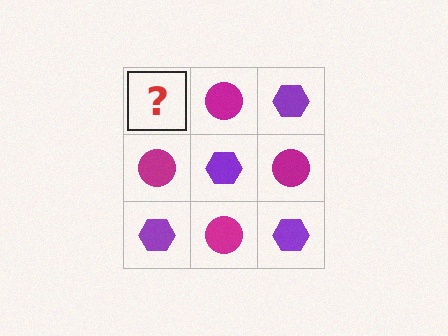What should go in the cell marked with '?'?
The missing cell should contain a purple hexagon.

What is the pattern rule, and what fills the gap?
The rule is that it alternates purple hexagon and magenta circle in a checkerboard pattern. The gap should be filled with a purple hexagon.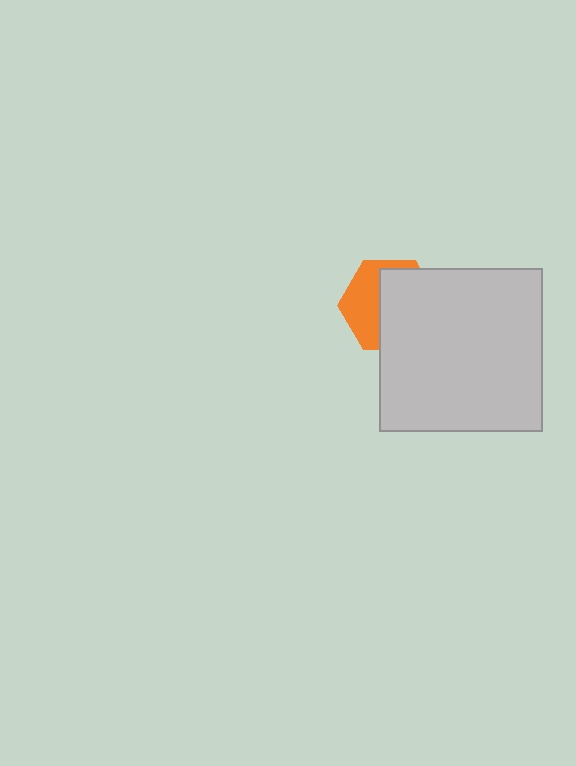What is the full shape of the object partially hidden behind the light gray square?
The partially hidden object is an orange hexagon.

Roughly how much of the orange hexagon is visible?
A small part of it is visible (roughly 42%).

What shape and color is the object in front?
The object in front is a light gray square.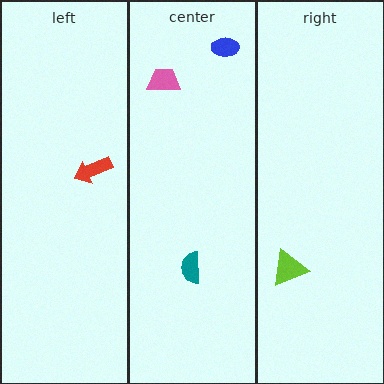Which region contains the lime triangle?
The right region.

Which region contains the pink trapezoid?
The center region.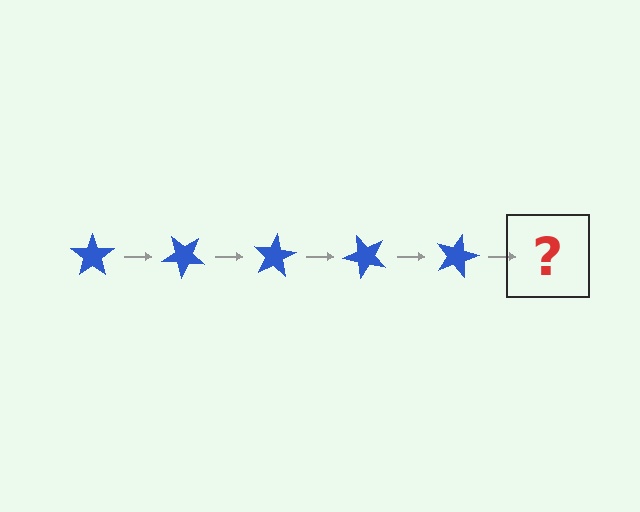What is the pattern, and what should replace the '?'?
The pattern is that the star rotates 40 degrees each step. The '?' should be a blue star rotated 200 degrees.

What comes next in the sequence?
The next element should be a blue star rotated 200 degrees.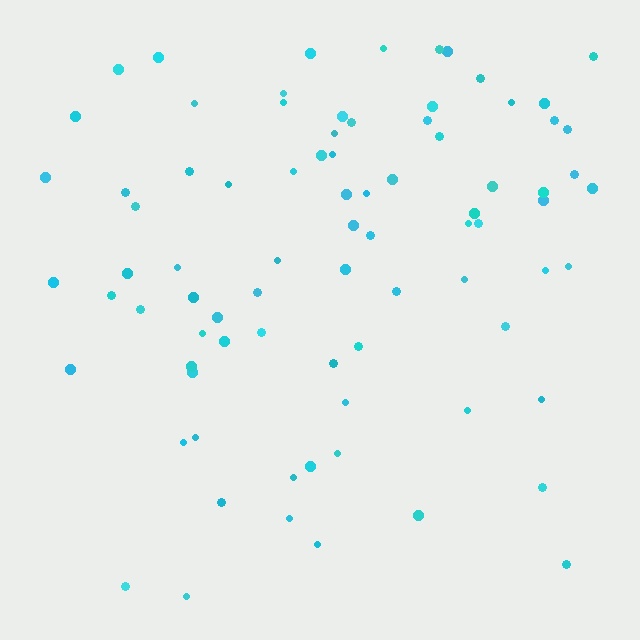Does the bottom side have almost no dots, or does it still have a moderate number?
Still a moderate number, just noticeably fewer than the top.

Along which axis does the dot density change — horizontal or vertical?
Vertical.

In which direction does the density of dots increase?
From bottom to top, with the top side densest.